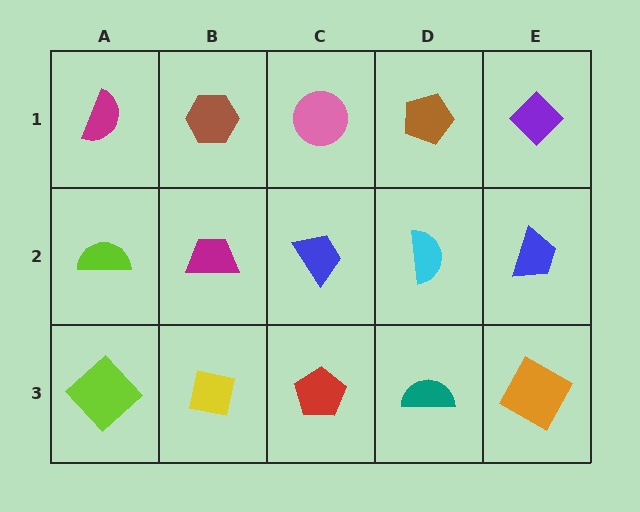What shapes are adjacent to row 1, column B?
A magenta trapezoid (row 2, column B), a magenta semicircle (row 1, column A), a pink circle (row 1, column C).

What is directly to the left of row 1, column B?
A magenta semicircle.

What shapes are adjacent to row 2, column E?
A purple diamond (row 1, column E), an orange square (row 3, column E), a cyan semicircle (row 2, column D).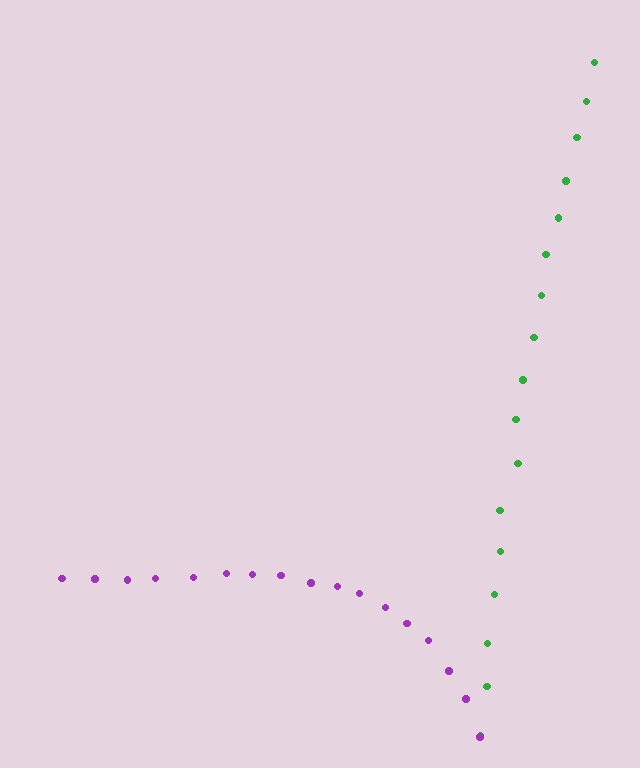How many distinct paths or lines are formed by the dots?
There are 2 distinct paths.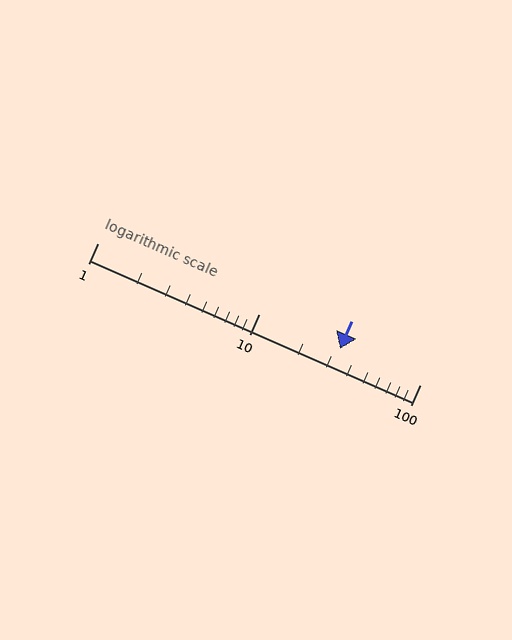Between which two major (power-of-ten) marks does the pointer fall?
The pointer is between 10 and 100.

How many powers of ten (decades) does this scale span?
The scale spans 2 decades, from 1 to 100.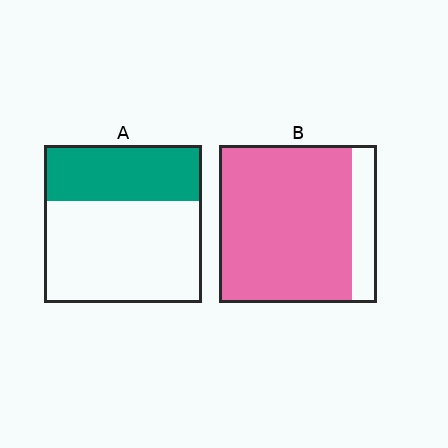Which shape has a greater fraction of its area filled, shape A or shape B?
Shape B.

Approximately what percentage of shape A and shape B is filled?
A is approximately 35% and B is approximately 85%.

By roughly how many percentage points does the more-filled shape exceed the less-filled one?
By roughly 50 percentage points (B over A).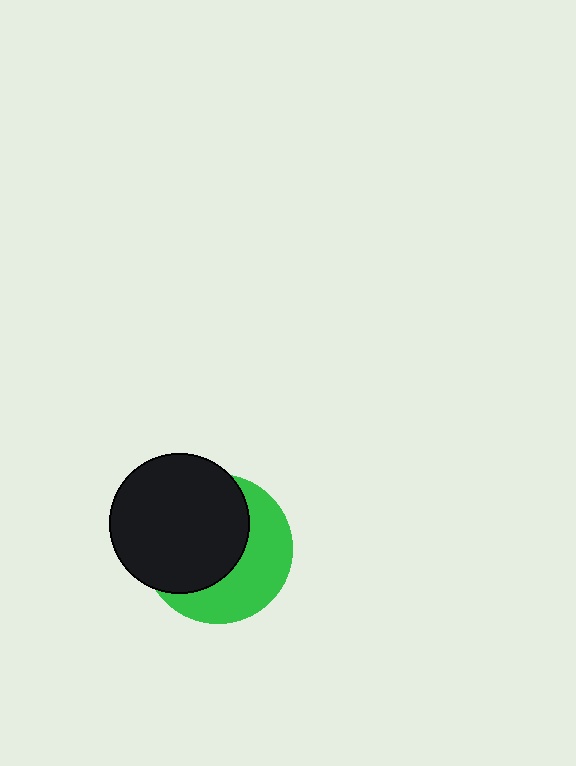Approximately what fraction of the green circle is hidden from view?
Roughly 57% of the green circle is hidden behind the black circle.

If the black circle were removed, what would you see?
You would see the complete green circle.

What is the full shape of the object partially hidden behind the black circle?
The partially hidden object is a green circle.